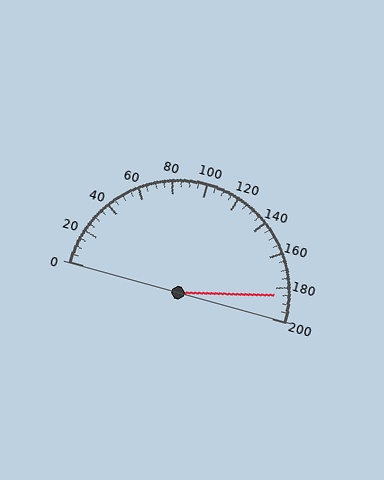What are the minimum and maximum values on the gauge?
The gauge ranges from 0 to 200.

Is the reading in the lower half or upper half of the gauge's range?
The reading is in the upper half of the range (0 to 200).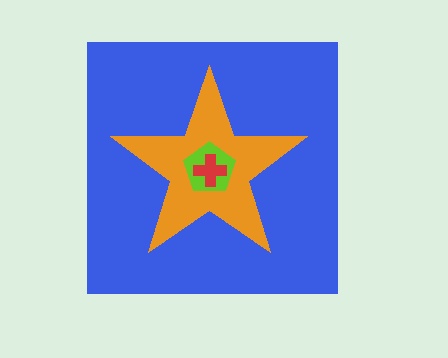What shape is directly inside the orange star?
The lime pentagon.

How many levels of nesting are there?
4.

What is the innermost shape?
The red cross.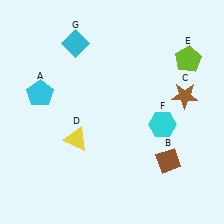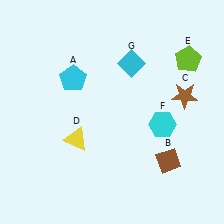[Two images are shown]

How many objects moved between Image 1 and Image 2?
2 objects moved between the two images.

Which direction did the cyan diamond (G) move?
The cyan diamond (G) moved right.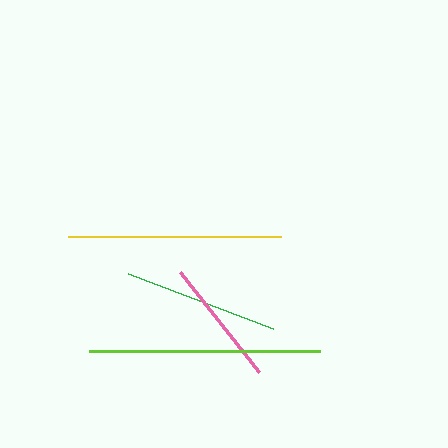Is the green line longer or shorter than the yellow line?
The yellow line is longer than the green line.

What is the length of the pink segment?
The pink segment is approximately 128 pixels long.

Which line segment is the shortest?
The pink line is the shortest at approximately 128 pixels.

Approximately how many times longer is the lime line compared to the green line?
The lime line is approximately 1.5 times the length of the green line.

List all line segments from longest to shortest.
From longest to shortest: lime, yellow, green, pink.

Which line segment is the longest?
The lime line is the longest at approximately 231 pixels.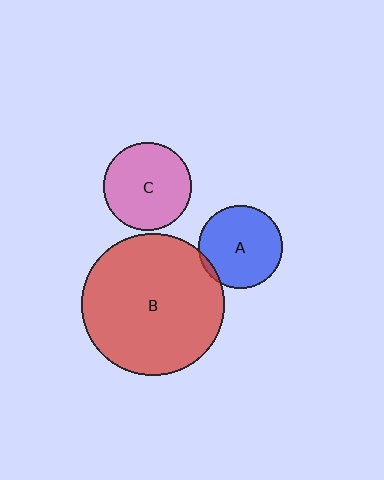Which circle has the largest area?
Circle B (red).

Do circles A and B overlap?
Yes.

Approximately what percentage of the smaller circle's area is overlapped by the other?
Approximately 5%.